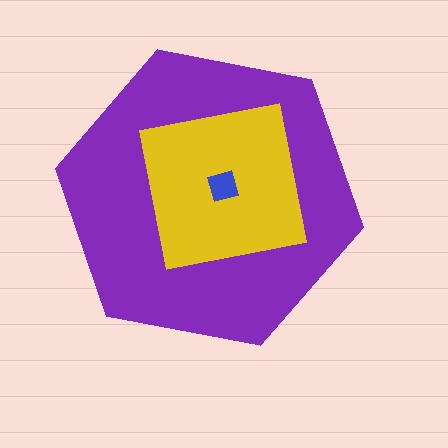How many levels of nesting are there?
3.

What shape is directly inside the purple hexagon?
The yellow square.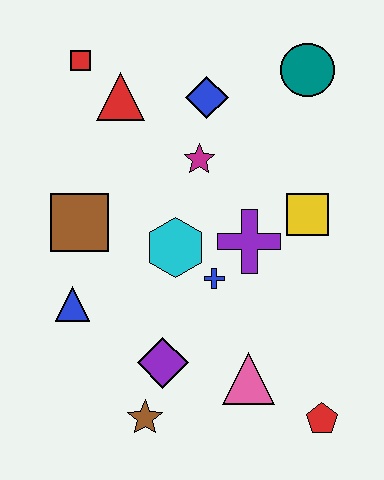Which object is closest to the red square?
The red triangle is closest to the red square.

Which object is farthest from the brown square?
The red pentagon is farthest from the brown square.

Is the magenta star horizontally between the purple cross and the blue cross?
No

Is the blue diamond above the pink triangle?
Yes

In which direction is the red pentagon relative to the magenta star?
The red pentagon is below the magenta star.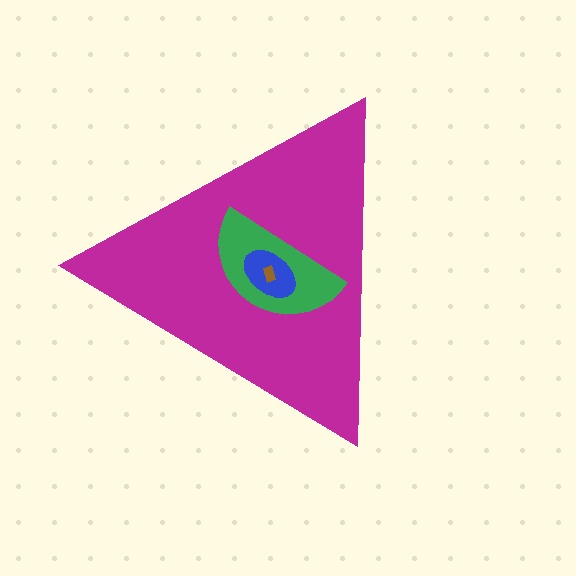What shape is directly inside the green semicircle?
The blue ellipse.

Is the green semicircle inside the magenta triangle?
Yes.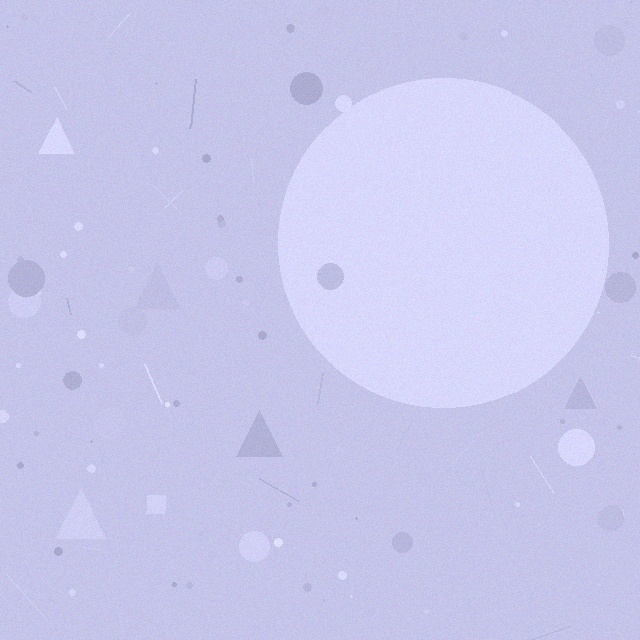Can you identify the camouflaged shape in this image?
The camouflaged shape is a circle.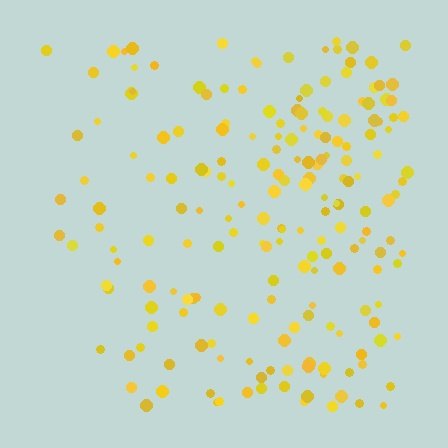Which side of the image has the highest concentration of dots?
The right.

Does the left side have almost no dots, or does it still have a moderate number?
Still a moderate number, just noticeably fewer than the right.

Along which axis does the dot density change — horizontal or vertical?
Horizontal.